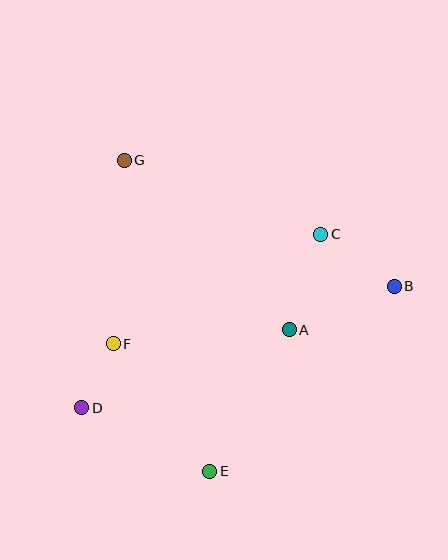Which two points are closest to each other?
Points D and F are closest to each other.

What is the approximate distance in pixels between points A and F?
The distance between A and F is approximately 176 pixels.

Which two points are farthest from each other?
Points B and D are farthest from each other.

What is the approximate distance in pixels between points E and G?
The distance between E and G is approximately 323 pixels.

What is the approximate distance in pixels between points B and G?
The distance between B and G is approximately 298 pixels.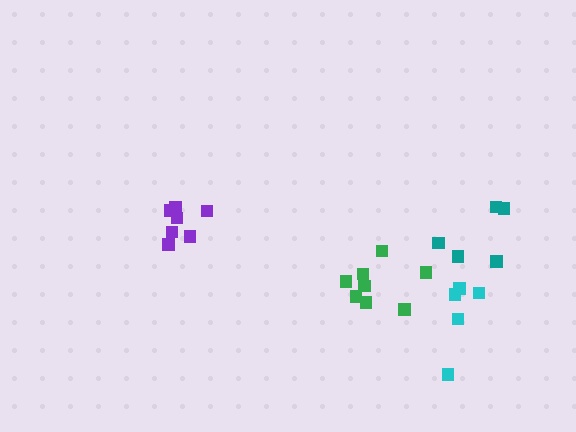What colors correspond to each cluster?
The clusters are colored: purple, green, cyan, teal.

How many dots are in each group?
Group 1: 7 dots, Group 2: 8 dots, Group 3: 5 dots, Group 4: 5 dots (25 total).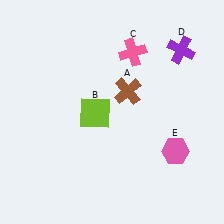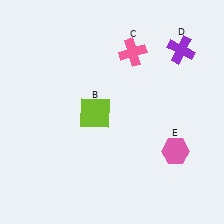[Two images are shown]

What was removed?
The brown cross (A) was removed in Image 2.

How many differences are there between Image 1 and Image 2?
There is 1 difference between the two images.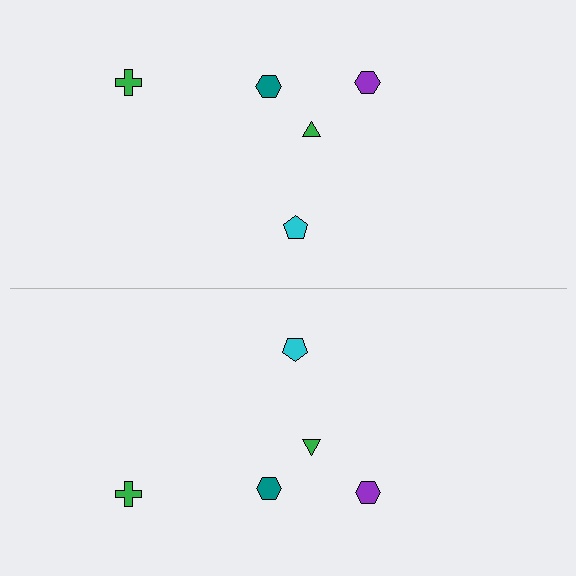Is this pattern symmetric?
Yes, this pattern has bilateral (reflection) symmetry.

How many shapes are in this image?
There are 10 shapes in this image.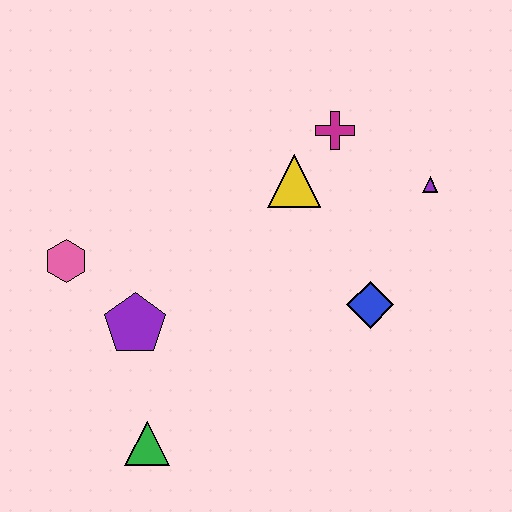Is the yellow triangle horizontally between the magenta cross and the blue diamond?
No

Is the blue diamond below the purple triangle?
Yes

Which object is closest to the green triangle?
The purple pentagon is closest to the green triangle.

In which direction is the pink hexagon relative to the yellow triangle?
The pink hexagon is to the left of the yellow triangle.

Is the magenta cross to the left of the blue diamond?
Yes